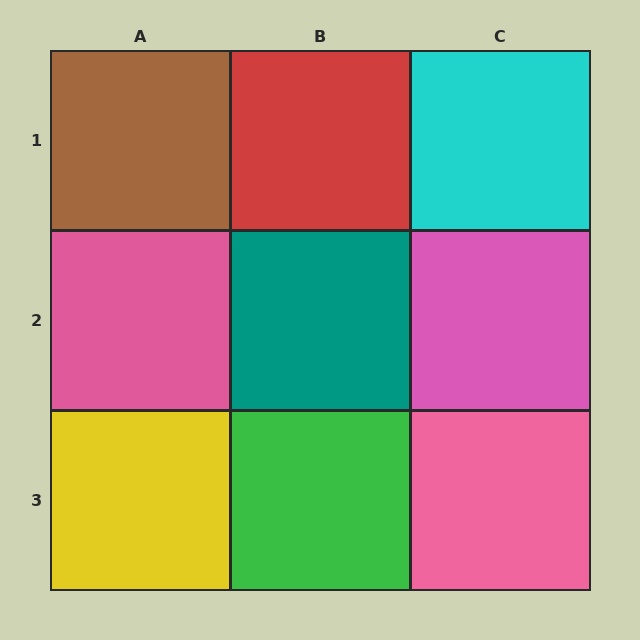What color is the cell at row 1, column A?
Brown.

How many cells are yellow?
1 cell is yellow.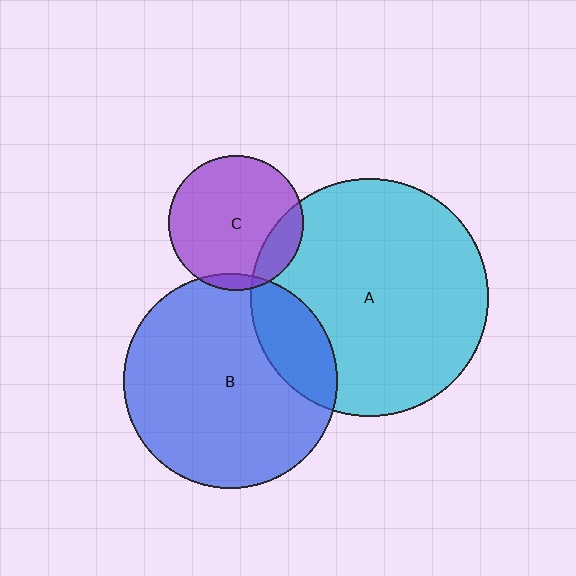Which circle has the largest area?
Circle A (cyan).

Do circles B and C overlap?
Yes.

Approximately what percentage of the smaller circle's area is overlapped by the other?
Approximately 5%.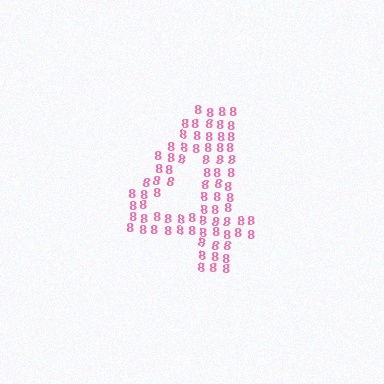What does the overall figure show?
The overall figure shows the digit 4.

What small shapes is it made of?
It is made of small digit 8's.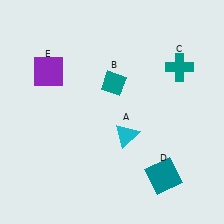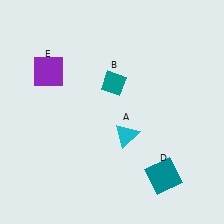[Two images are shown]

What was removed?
The teal cross (C) was removed in Image 2.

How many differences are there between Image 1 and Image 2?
There is 1 difference between the two images.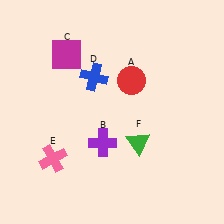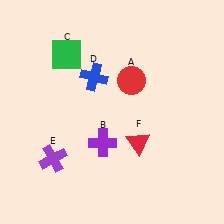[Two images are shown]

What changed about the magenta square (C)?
In Image 1, C is magenta. In Image 2, it changed to green.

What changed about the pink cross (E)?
In Image 1, E is pink. In Image 2, it changed to purple.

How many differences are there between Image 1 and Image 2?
There are 3 differences between the two images.